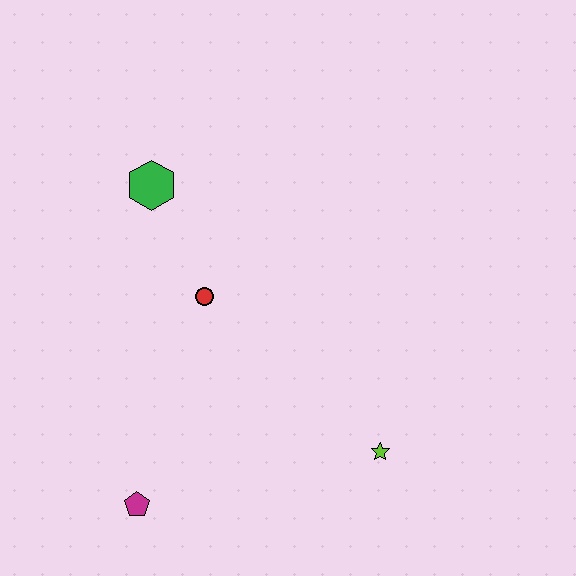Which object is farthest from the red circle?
The lime star is farthest from the red circle.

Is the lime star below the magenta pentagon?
No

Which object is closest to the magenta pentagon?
The red circle is closest to the magenta pentagon.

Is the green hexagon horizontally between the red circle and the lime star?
No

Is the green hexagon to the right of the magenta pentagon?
Yes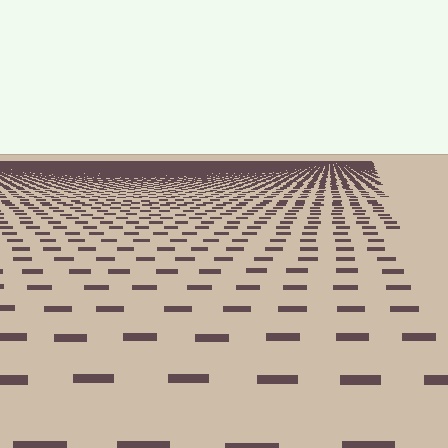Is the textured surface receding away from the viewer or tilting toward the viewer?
The surface is receding away from the viewer. Texture elements get smaller and denser toward the top.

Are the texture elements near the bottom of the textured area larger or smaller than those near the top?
Larger. Near the bottom, elements are closer to the viewer and appear at a bigger on-screen size.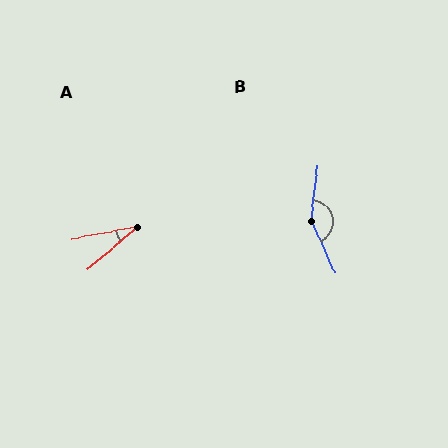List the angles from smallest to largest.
A (29°), B (149°).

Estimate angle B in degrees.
Approximately 149 degrees.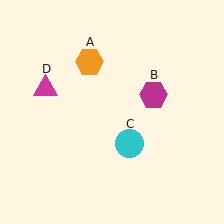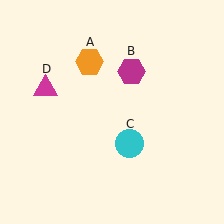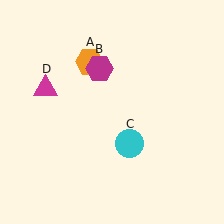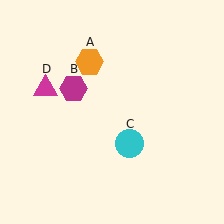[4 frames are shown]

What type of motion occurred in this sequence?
The magenta hexagon (object B) rotated counterclockwise around the center of the scene.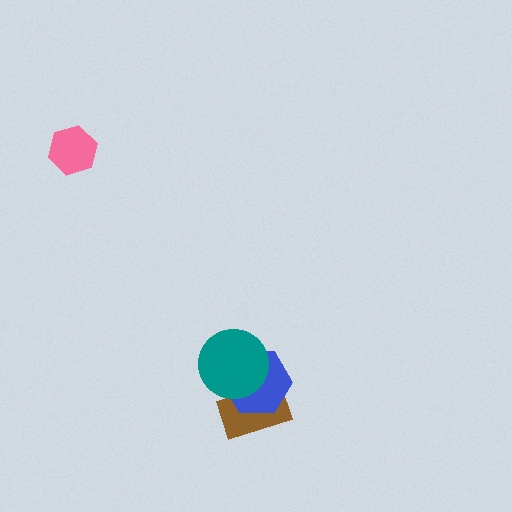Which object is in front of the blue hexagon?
The teal circle is in front of the blue hexagon.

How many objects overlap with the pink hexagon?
0 objects overlap with the pink hexagon.